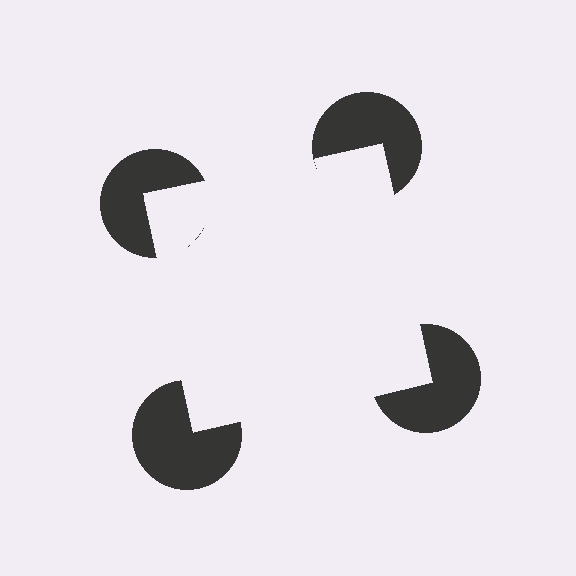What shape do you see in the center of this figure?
An illusory square — its edges are inferred from the aligned wedge cuts in the pac-man discs, not physically drawn.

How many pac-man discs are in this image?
There are 4 — one at each vertex of the illusory square.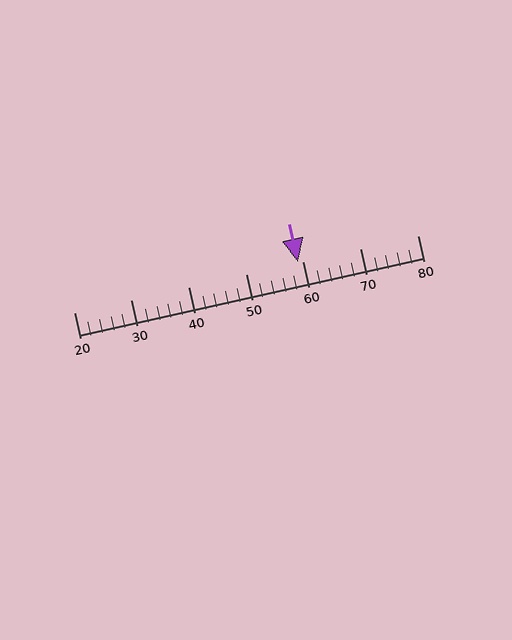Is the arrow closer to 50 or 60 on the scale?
The arrow is closer to 60.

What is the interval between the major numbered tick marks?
The major tick marks are spaced 10 units apart.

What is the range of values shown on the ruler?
The ruler shows values from 20 to 80.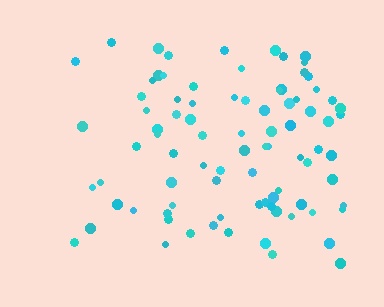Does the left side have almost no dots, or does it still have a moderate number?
Still a moderate number, just noticeably fewer than the right.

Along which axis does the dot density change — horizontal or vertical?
Horizontal.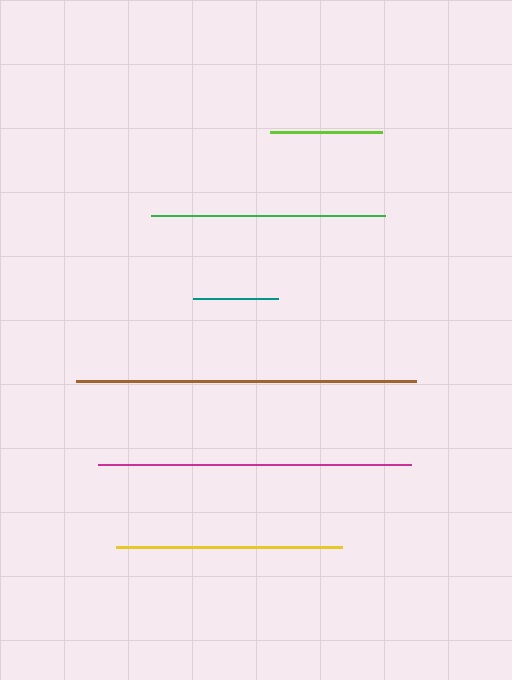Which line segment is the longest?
The brown line is the longest at approximately 341 pixels.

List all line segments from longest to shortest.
From longest to shortest: brown, magenta, green, yellow, lime, teal.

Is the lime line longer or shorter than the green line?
The green line is longer than the lime line.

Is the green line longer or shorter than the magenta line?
The magenta line is longer than the green line.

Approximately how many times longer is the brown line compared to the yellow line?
The brown line is approximately 1.5 times the length of the yellow line.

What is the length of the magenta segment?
The magenta segment is approximately 313 pixels long.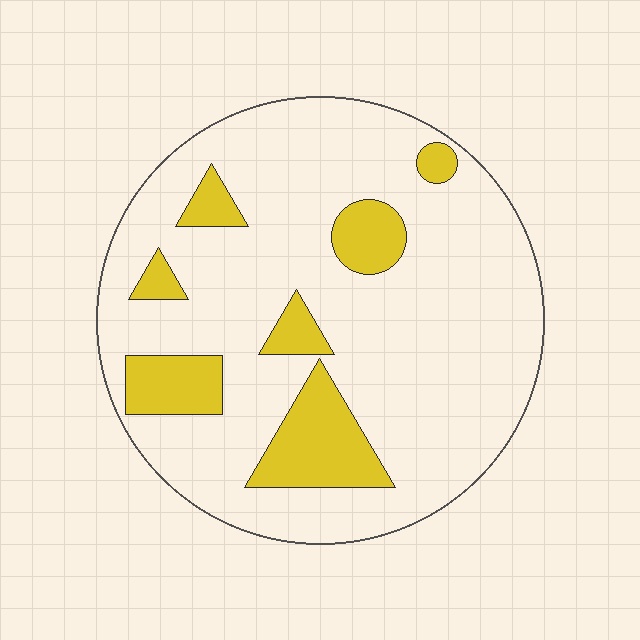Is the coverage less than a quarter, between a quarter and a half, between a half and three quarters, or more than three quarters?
Less than a quarter.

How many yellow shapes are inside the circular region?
7.